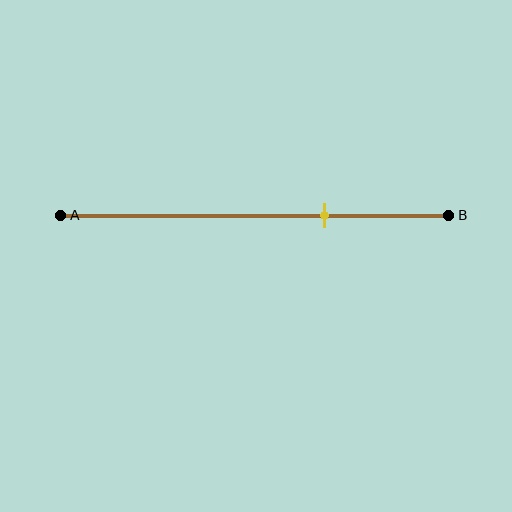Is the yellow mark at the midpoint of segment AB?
No, the mark is at about 70% from A, not at the 50% midpoint.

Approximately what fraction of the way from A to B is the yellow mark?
The yellow mark is approximately 70% of the way from A to B.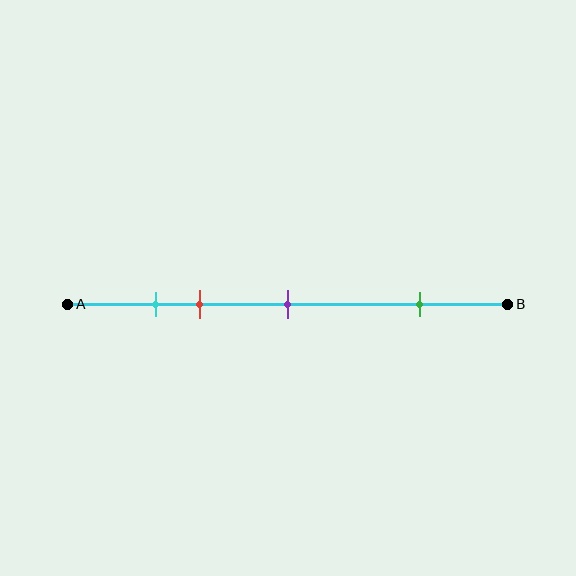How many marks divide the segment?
There are 4 marks dividing the segment.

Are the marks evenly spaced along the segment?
No, the marks are not evenly spaced.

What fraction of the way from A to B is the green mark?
The green mark is approximately 80% (0.8) of the way from A to B.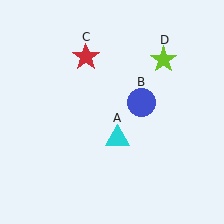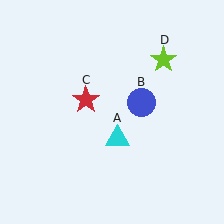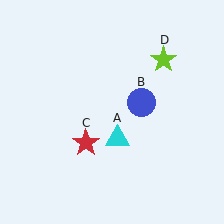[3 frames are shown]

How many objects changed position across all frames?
1 object changed position: red star (object C).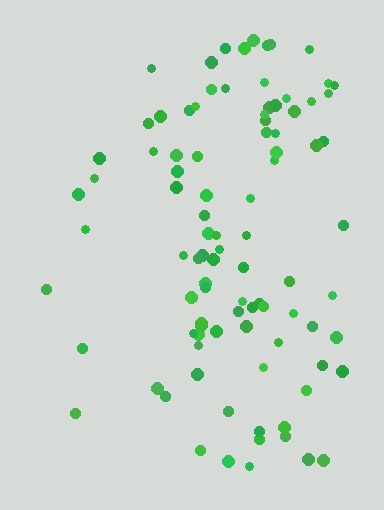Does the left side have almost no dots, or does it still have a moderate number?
Still a moderate number, just noticeably fewer than the right.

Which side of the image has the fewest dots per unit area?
The left.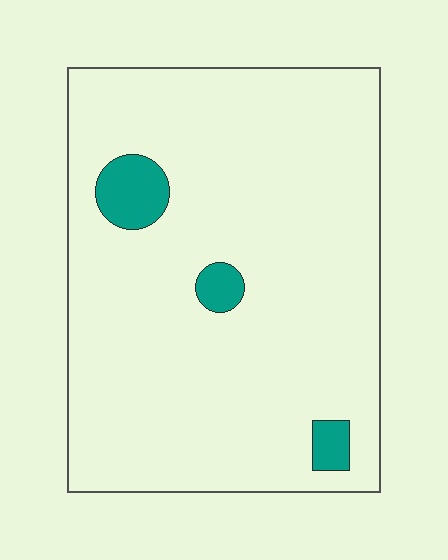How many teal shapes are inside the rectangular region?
3.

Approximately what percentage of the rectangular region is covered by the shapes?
Approximately 5%.